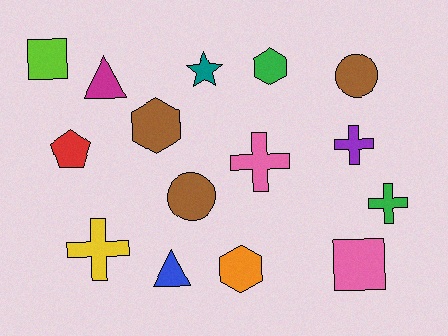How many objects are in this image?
There are 15 objects.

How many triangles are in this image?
There are 2 triangles.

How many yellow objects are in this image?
There is 1 yellow object.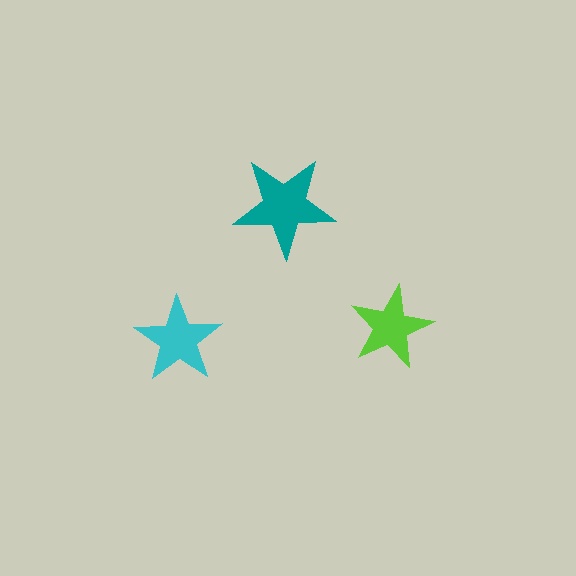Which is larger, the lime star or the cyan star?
The cyan one.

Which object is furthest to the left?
The cyan star is leftmost.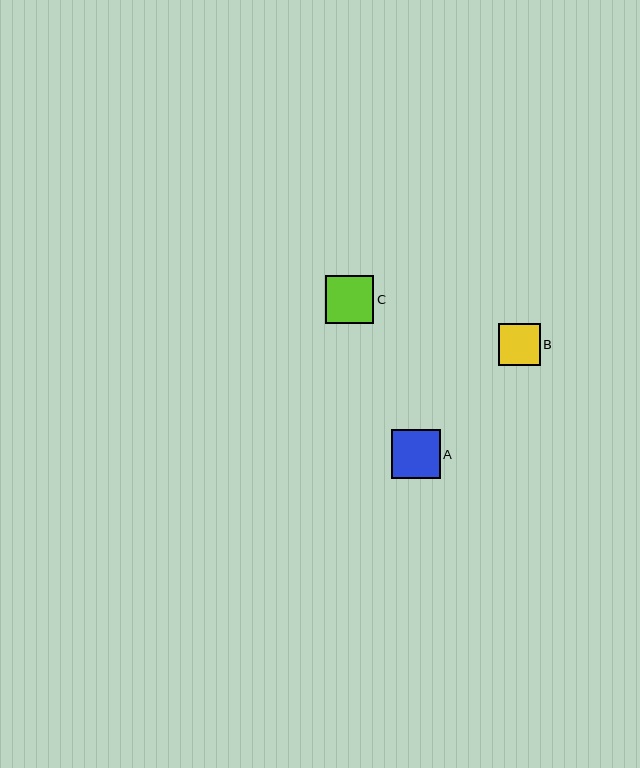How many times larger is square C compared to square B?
Square C is approximately 1.2 times the size of square B.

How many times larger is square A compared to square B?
Square A is approximately 1.2 times the size of square B.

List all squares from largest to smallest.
From largest to smallest: A, C, B.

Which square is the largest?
Square A is the largest with a size of approximately 49 pixels.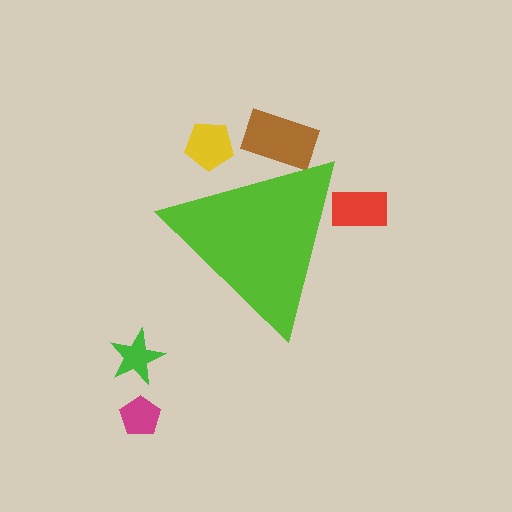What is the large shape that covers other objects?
A lime triangle.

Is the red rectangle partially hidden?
Yes, the red rectangle is partially hidden behind the lime triangle.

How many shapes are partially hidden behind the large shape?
3 shapes are partially hidden.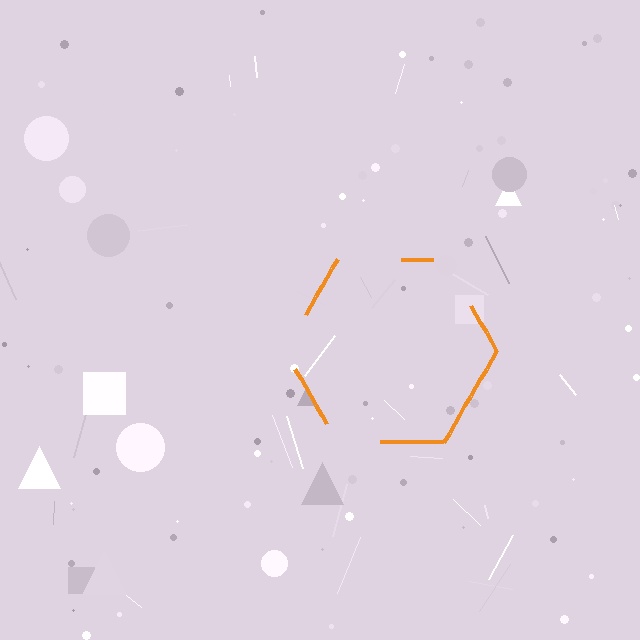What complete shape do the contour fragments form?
The contour fragments form a hexagon.